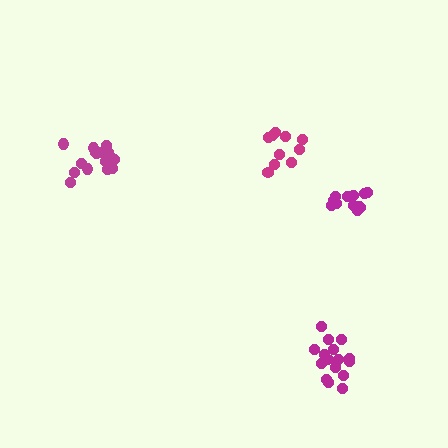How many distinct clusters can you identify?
There are 4 distinct clusters.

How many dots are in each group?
Group 1: 12 dots, Group 2: 16 dots, Group 3: 10 dots, Group 4: 16 dots (54 total).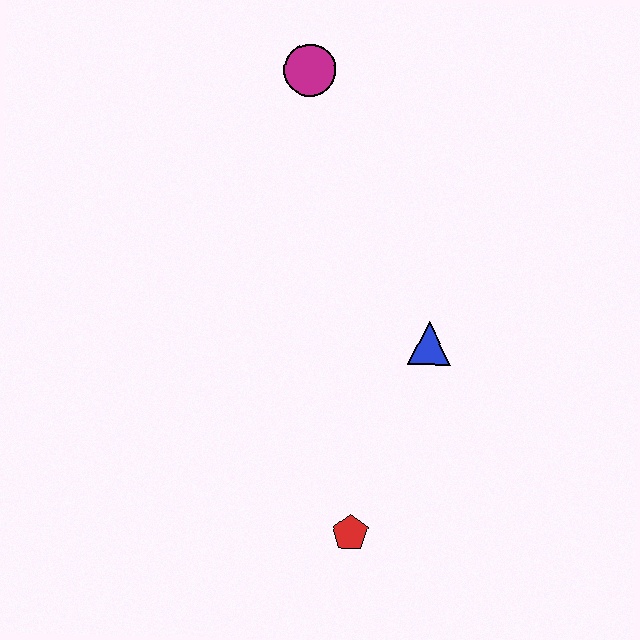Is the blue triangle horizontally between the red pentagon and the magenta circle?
No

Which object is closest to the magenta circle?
The blue triangle is closest to the magenta circle.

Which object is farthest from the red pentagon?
The magenta circle is farthest from the red pentagon.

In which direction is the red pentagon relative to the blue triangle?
The red pentagon is below the blue triangle.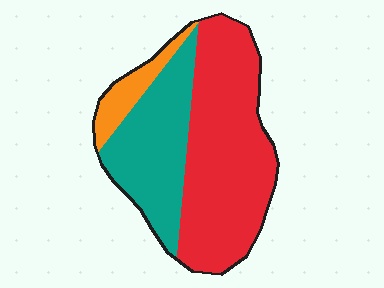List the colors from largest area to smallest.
From largest to smallest: red, teal, orange.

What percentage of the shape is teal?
Teal covers roughly 35% of the shape.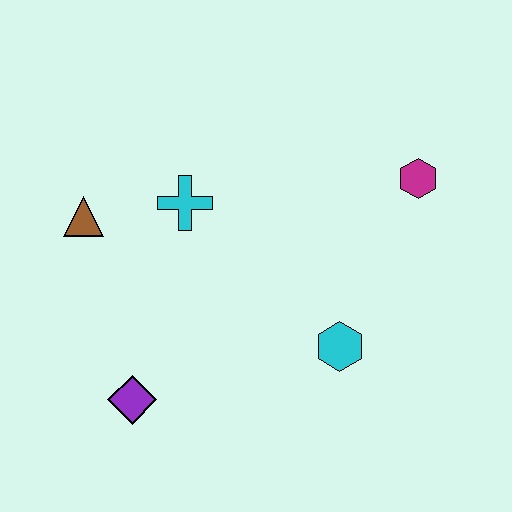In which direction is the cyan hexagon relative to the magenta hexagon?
The cyan hexagon is below the magenta hexagon.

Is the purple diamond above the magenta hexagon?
No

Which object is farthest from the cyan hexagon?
The brown triangle is farthest from the cyan hexagon.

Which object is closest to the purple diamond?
The brown triangle is closest to the purple diamond.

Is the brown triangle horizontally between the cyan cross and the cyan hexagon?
No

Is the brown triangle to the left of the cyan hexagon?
Yes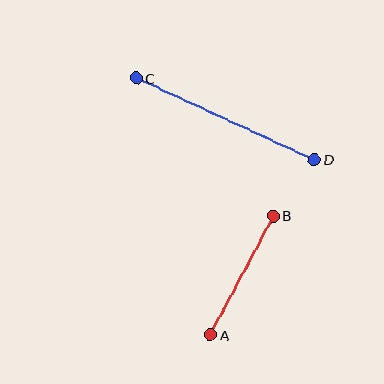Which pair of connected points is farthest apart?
Points C and D are farthest apart.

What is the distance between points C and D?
The distance is approximately 196 pixels.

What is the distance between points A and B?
The distance is approximately 135 pixels.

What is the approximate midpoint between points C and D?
The midpoint is at approximately (225, 119) pixels.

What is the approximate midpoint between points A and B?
The midpoint is at approximately (242, 275) pixels.